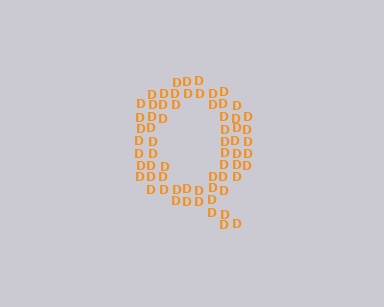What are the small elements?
The small elements are letter D's.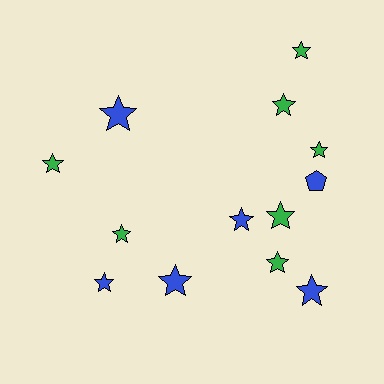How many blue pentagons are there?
There is 1 blue pentagon.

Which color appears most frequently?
Green, with 7 objects.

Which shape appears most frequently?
Star, with 12 objects.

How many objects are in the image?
There are 13 objects.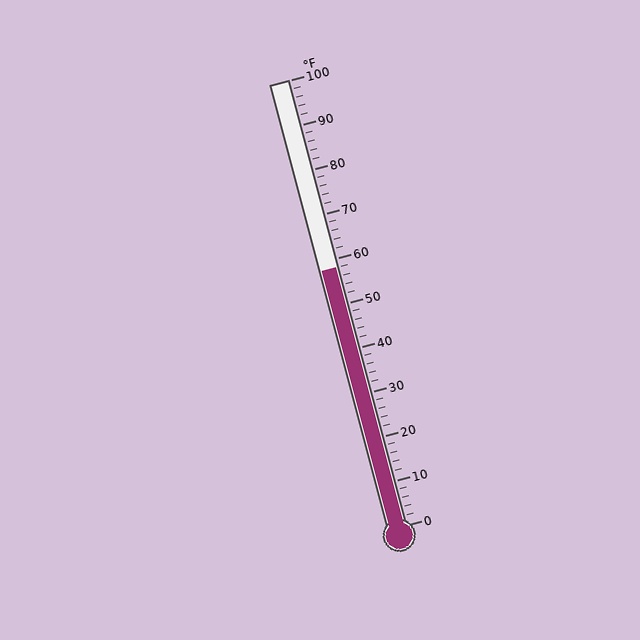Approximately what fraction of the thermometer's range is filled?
The thermometer is filled to approximately 60% of its range.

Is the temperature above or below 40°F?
The temperature is above 40°F.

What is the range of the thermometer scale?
The thermometer scale ranges from 0°F to 100°F.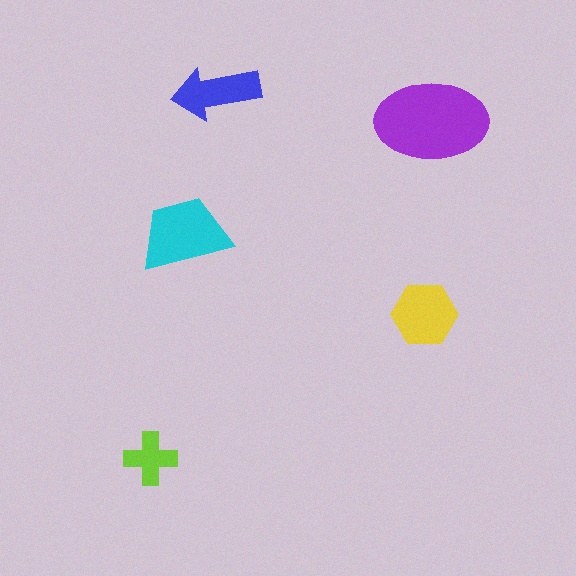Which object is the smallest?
The lime cross.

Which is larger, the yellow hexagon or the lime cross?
The yellow hexagon.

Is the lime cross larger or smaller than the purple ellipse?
Smaller.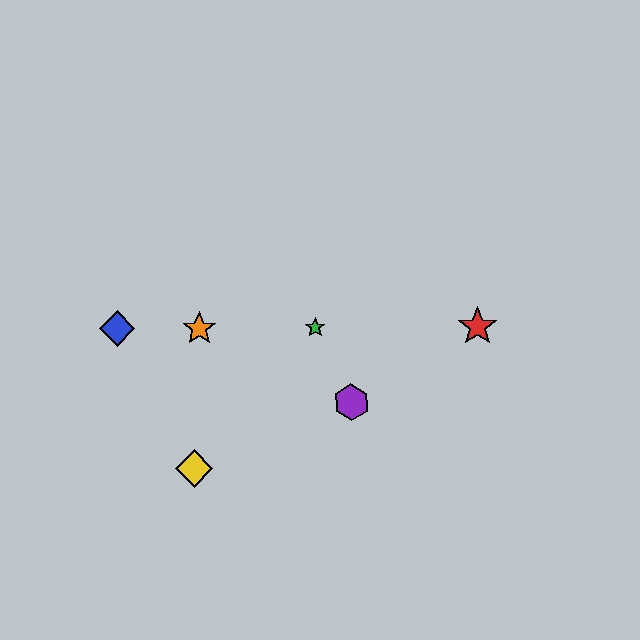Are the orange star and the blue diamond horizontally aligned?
Yes, both are at y≈328.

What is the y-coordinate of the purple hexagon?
The purple hexagon is at y≈402.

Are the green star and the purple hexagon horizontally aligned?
No, the green star is at y≈328 and the purple hexagon is at y≈402.